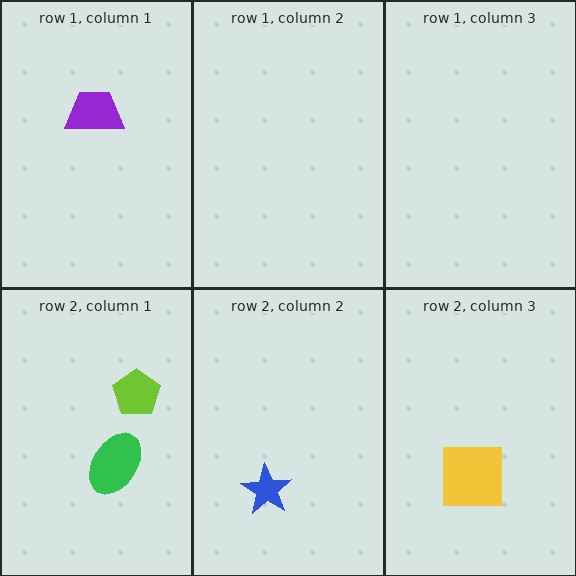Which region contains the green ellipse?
The row 2, column 1 region.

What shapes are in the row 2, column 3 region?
The yellow square.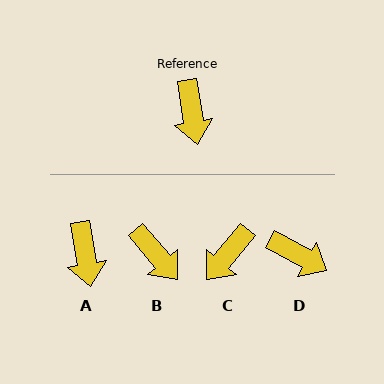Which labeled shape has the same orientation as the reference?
A.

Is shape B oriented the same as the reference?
No, it is off by about 31 degrees.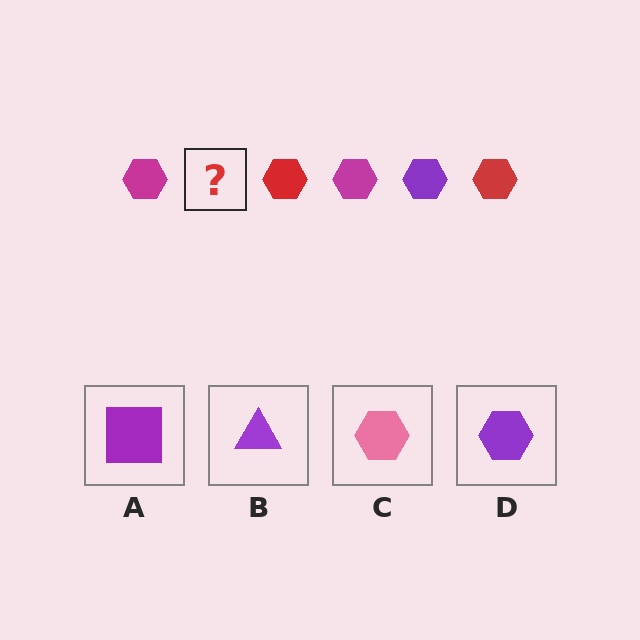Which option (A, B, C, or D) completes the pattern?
D.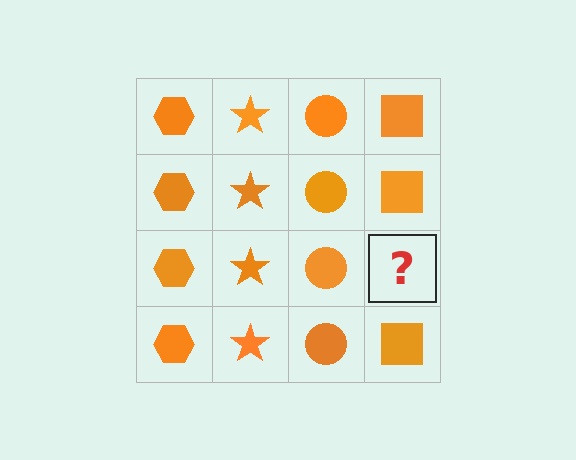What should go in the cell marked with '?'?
The missing cell should contain an orange square.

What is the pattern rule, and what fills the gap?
The rule is that each column has a consistent shape. The gap should be filled with an orange square.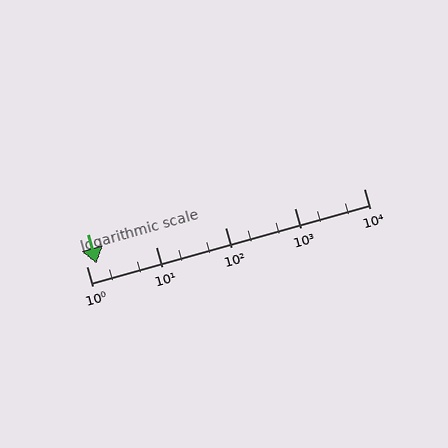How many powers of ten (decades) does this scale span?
The scale spans 4 decades, from 1 to 10000.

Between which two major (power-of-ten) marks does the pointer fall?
The pointer is between 1 and 10.